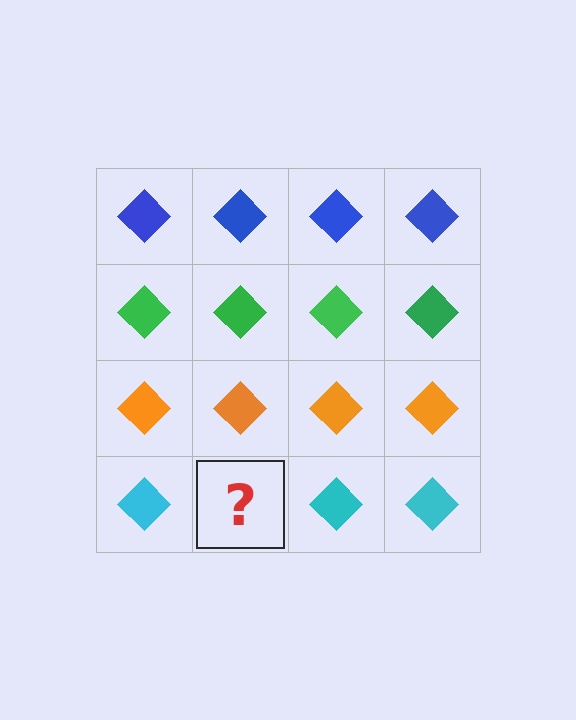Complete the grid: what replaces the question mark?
The question mark should be replaced with a cyan diamond.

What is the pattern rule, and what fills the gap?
The rule is that each row has a consistent color. The gap should be filled with a cyan diamond.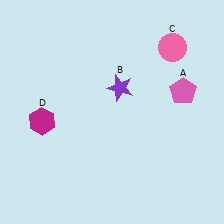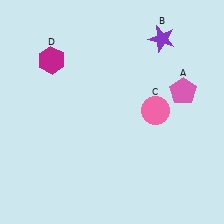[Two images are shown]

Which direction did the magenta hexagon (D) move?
The magenta hexagon (D) moved up.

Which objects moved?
The objects that moved are: the purple star (B), the pink circle (C), the magenta hexagon (D).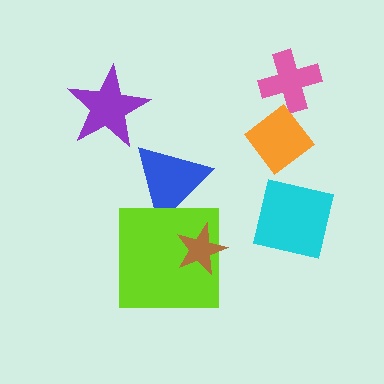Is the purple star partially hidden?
No, no other shape covers it.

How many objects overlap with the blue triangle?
1 object overlaps with the blue triangle.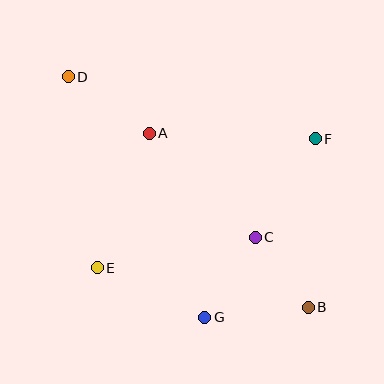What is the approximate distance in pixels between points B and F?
The distance between B and F is approximately 169 pixels.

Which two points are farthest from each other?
Points B and D are farthest from each other.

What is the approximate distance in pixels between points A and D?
The distance between A and D is approximately 99 pixels.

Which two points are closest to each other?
Points B and C are closest to each other.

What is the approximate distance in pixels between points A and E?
The distance between A and E is approximately 144 pixels.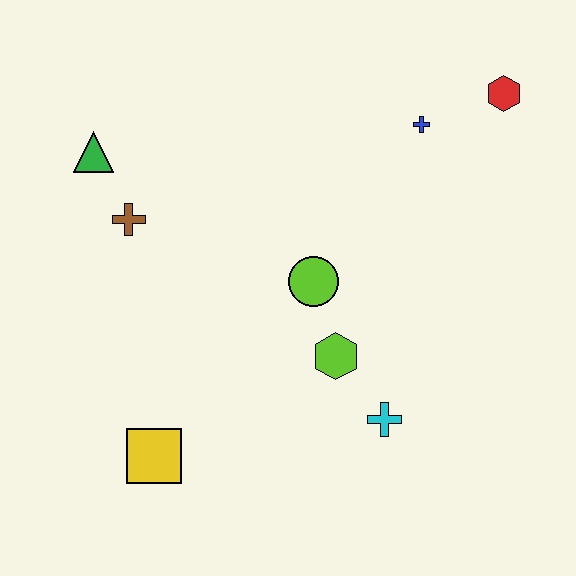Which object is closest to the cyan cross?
The lime hexagon is closest to the cyan cross.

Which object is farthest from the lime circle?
The red hexagon is farthest from the lime circle.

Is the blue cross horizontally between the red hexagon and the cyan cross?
Yes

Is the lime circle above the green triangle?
No